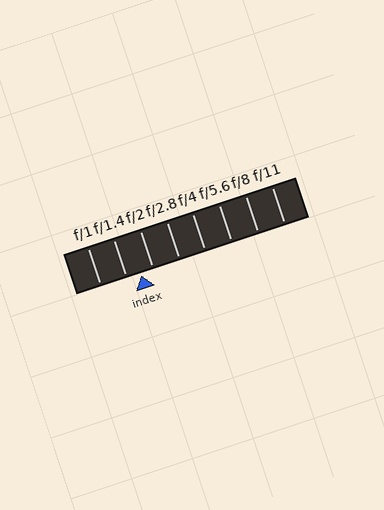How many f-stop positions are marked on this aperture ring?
There are 8 f-stop positions marked.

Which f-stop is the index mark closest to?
The index mark is closest to f/2.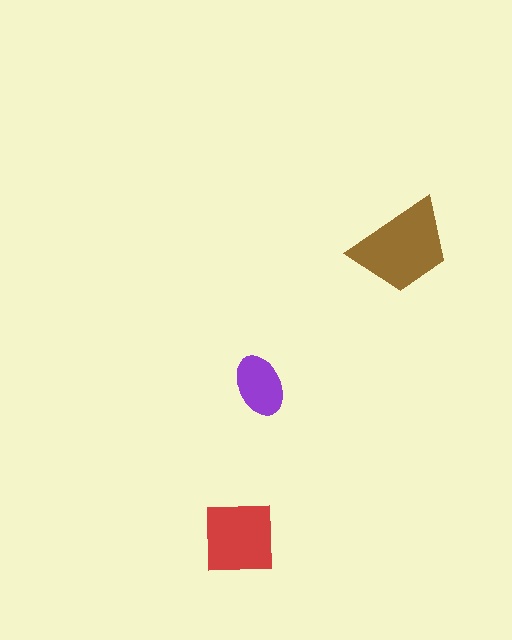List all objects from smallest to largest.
The purple ellipse, the red square, the brown trapezoid.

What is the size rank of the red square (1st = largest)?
2nd.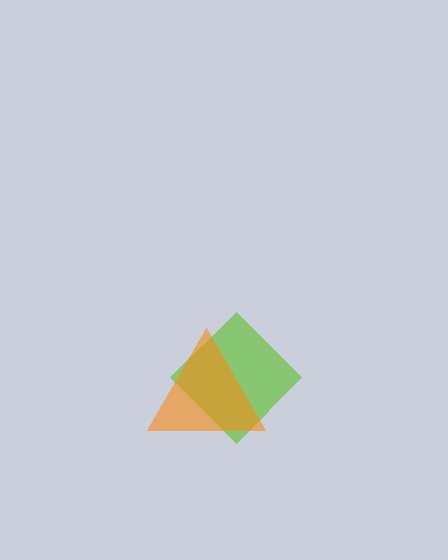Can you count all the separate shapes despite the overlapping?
Yes, there are 2 separate shapes.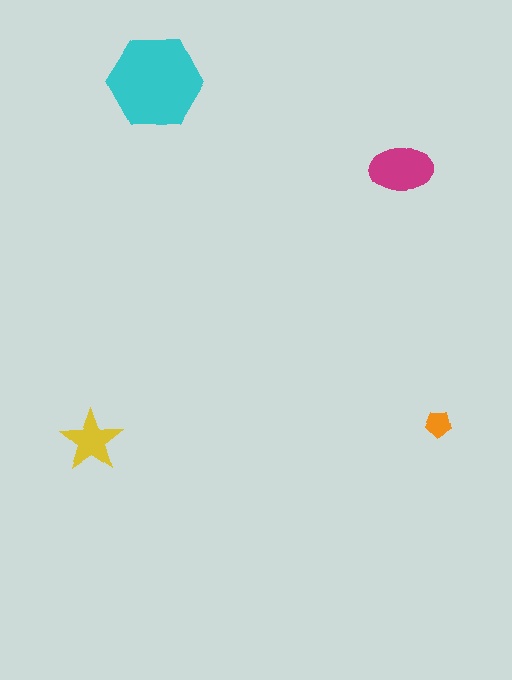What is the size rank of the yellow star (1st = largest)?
3rd.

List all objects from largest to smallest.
The cyan hexagon, the magenta ellipse, the yellow star, the orange pentagon.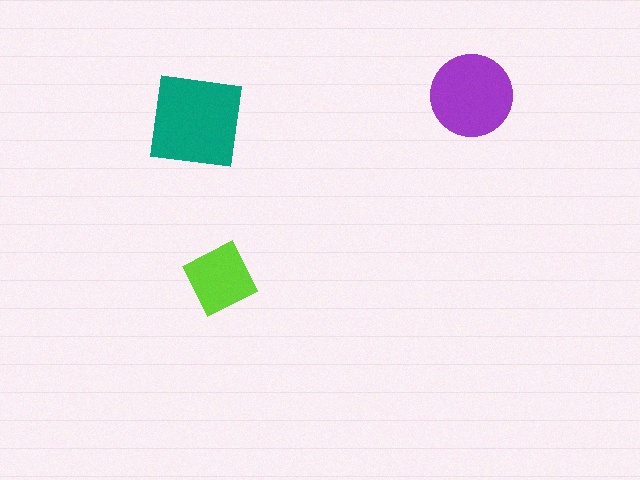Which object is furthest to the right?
The purple circle is rightmost.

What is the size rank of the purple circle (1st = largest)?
2nd.